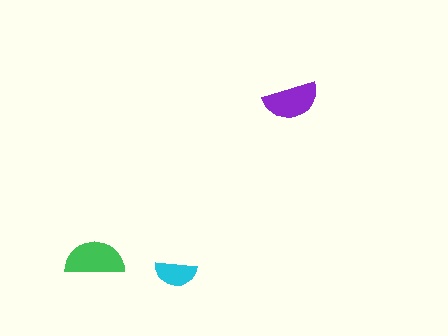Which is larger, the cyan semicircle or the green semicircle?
The green one.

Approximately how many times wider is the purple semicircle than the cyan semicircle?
About 1.5 times wider.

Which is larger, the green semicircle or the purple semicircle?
The green one.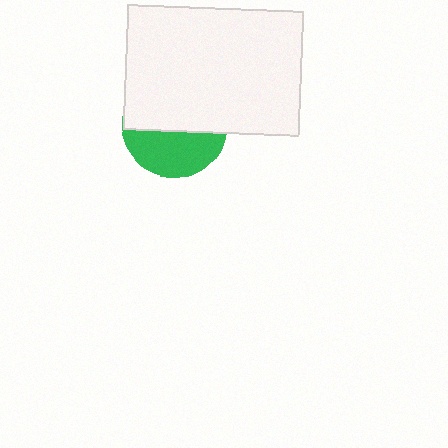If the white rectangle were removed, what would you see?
You would see the complete green circle.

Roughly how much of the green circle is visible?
A small part of it is visible (roughly 43%).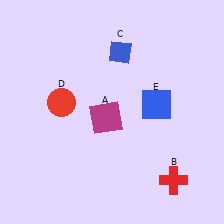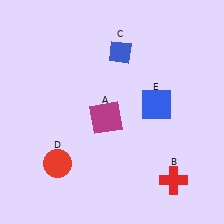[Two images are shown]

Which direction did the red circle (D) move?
The red circle (D) moved down.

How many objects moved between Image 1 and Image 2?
1 object moved between the two images.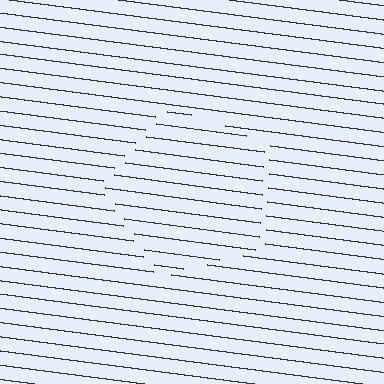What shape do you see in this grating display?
An illusory pentagon. The interior of the shape contains the same grating, shifted by half a period — the contour is defined by the phase discontinuity where line-ends from the inner and outer gratings abut.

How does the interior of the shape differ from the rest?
The interior of the shape contains the same grating, shifted by half a period — the contour is defined by the phase discontinuity where line-ends from the inner and outer gratings abut.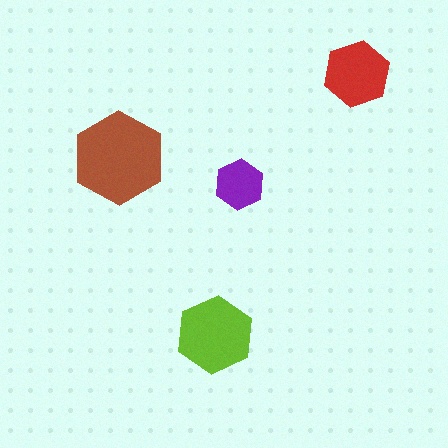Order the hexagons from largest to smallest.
the brown one, the lime one, the red one, the purple one.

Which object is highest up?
The red hexagon is topmost.